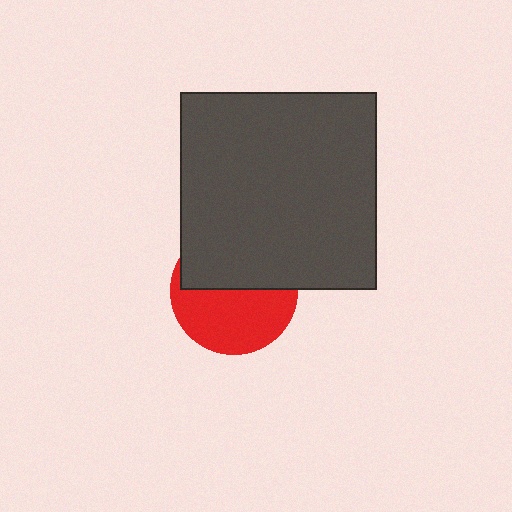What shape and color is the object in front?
The object in front is a dark gray square.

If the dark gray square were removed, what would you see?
You would see the complete red circle.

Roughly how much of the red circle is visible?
About half of it is visible (roughly 53%).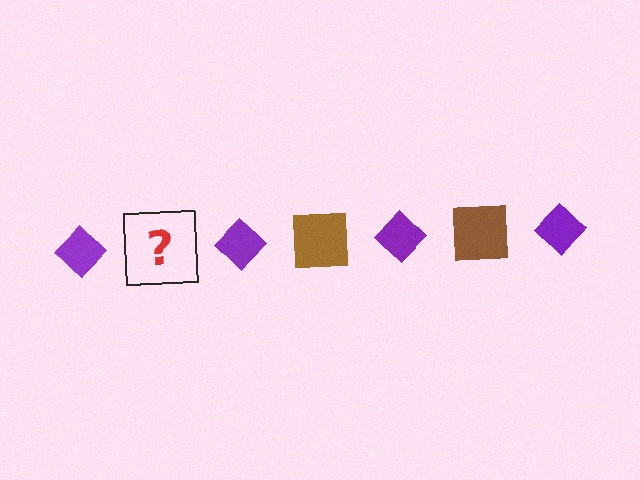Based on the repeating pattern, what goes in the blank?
The blank should be a brown square.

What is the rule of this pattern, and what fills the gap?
The rule is that the pattern alternates between purple diamond and brown square. The gap should be filled with a brown square.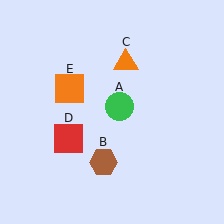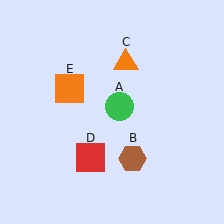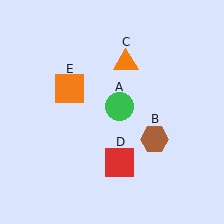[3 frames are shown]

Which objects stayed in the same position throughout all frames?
Green circle (object A) and orange triangle (object C) and orange square (object E) remained stationary.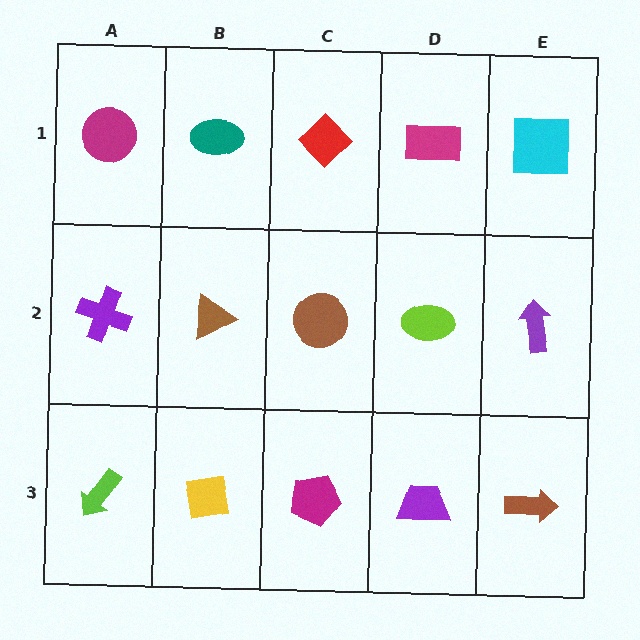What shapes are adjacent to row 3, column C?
A brown circle (row 2, column C), a yellow square (row 3, column B), a purple trapezoid (row 3, column D).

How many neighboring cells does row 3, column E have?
2.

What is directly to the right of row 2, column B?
A brown circle.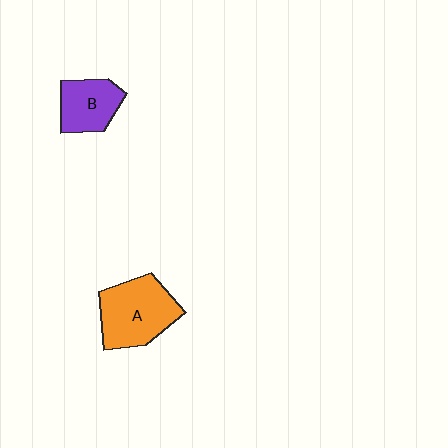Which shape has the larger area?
Shape A (orange).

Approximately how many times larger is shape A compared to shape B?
Approximately 1.5 times.